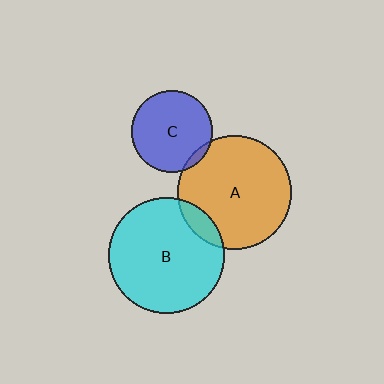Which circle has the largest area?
Circle B (cyan).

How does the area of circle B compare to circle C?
Approximately 2.0 times.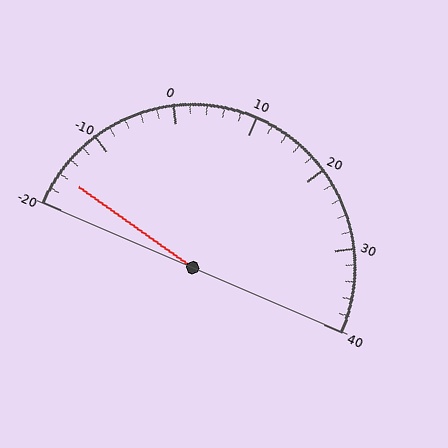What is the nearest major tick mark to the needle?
The nearest major tick mark is -20.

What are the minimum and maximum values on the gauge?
The gauge ranges from -20 to 40.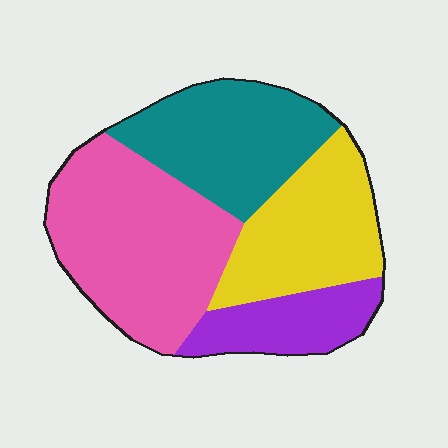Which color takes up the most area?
Pink, at roughly 35%.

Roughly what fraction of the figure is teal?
Teal takes up about one quarter (1/4) of the figure.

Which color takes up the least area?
Purple, at roughly 15%.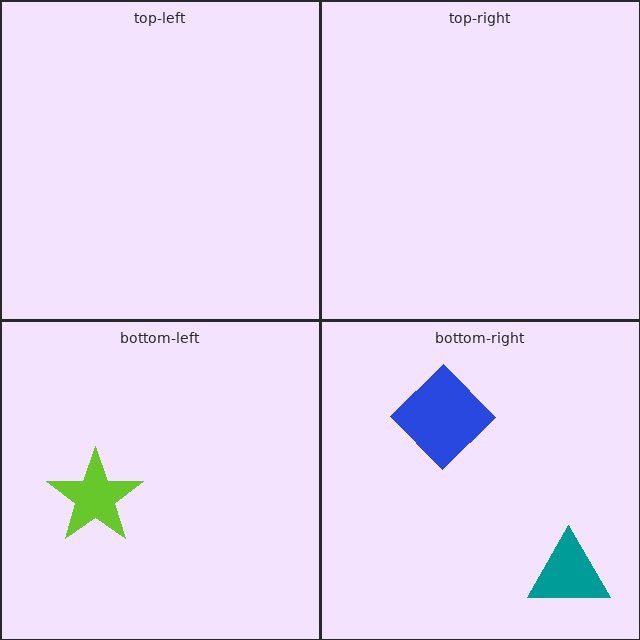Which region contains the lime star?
The bottom-left region.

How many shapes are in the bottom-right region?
2.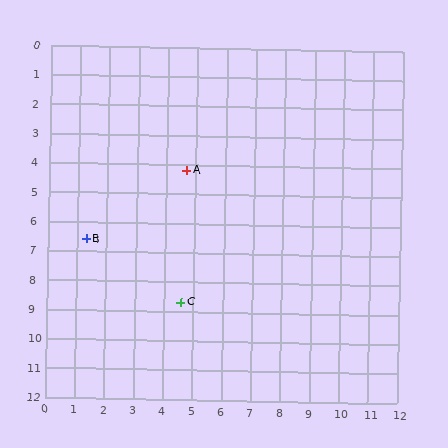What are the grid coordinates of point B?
Point B is at approximately (1.3, 6.6).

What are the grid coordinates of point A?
Point A is at approximately (4.7, 4.2).